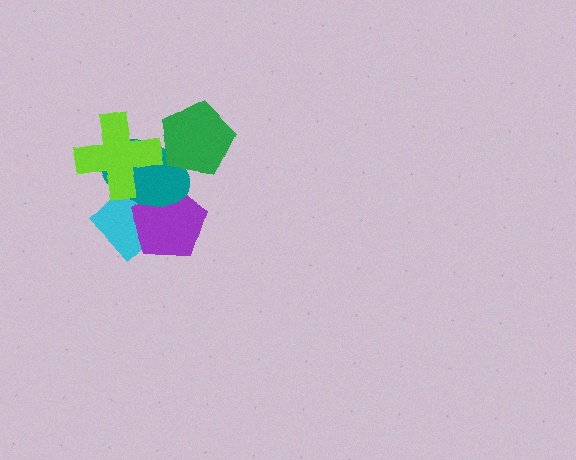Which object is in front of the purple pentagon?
The teal ellipse is in front of the purple pentagon.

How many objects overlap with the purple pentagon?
2 objects overlap with the purple pentagon.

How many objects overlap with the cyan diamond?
3 objects overlap with the cyan diamond.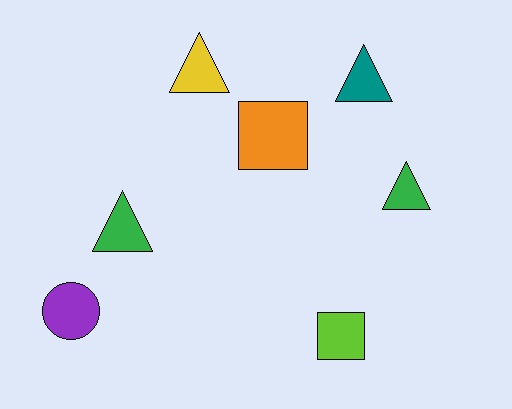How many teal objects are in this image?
There is 1 teal object.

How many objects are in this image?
There are 7 objects.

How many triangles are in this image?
There are 4 triangles.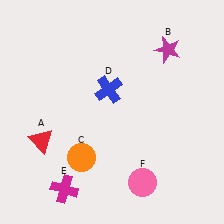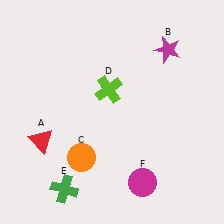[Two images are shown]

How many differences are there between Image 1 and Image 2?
There are 3 differences between the two images.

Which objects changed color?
D changed from blue to lime. E changed from magenta to green. F changed from pink to magenta.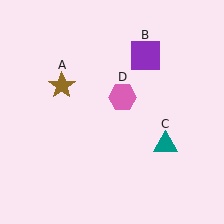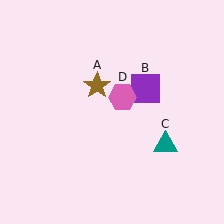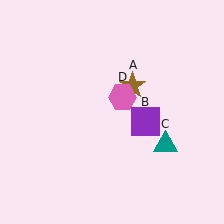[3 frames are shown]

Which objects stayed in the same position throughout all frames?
Teal triangle (object C) and pink hexagon (object D) remained stationary.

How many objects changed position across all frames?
2 objects changed position: brown star (object A), purple square (object B).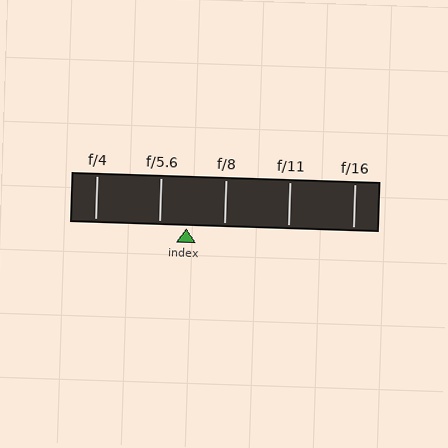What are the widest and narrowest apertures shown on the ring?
The widest aperture shown is f/4 and the narrowest is f/16.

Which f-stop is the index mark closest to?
The index mark is closest to f/5.6.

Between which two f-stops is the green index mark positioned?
The index mark is between f/5.6 and f/8.